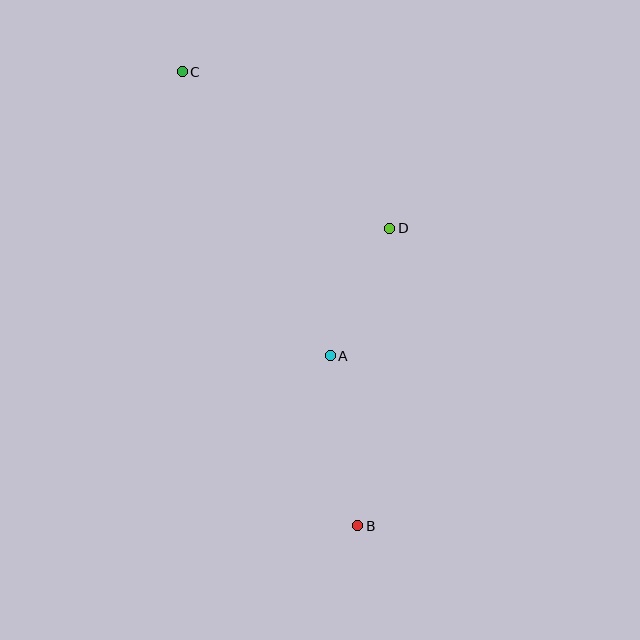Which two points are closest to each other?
Points A and D are closest to each other.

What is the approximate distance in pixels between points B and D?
The distance between B and D is approximately 299 pixels.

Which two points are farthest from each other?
Points B and C are farthest from each other.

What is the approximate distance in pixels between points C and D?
The distance between C and D is approximately 260 pixels.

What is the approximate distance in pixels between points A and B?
The distance between A and B is approximately 172 pixels.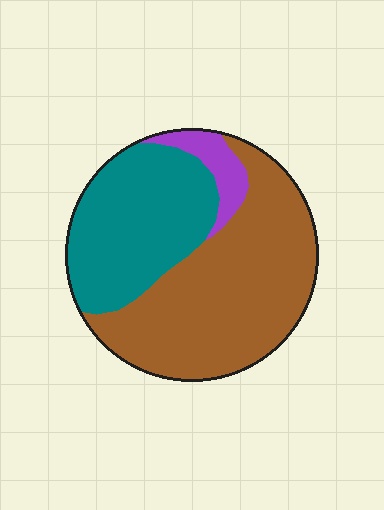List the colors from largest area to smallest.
From largest to smallest: brown, teal, purple.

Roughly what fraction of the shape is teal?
Teal covers 37% of the shape.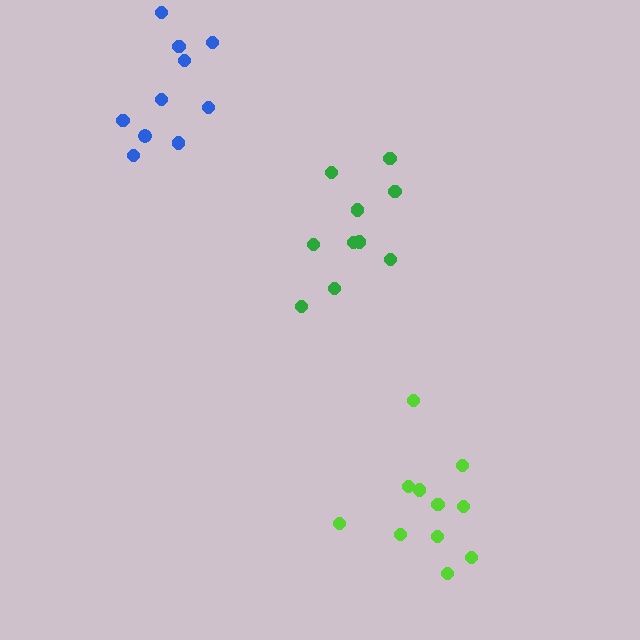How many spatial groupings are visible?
There are 3 spatial groupings.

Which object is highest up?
The blue cluster is topmost.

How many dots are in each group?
Group 1: 10 dots, Group 2: 11 dots, Group 3: 10 dots (31 total).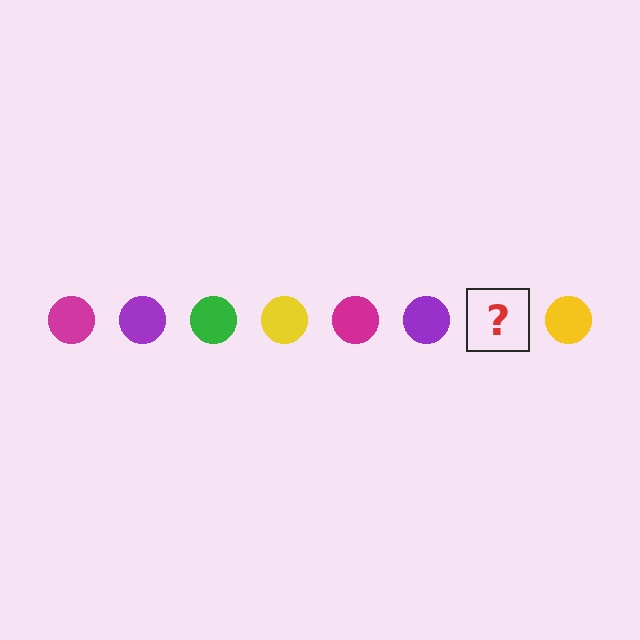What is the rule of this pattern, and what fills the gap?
The rule is that the pattern cycles through magenta, purple, green, yellow circles. The gap should be filled with a green circle.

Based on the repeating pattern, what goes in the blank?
The blank should be a green circle.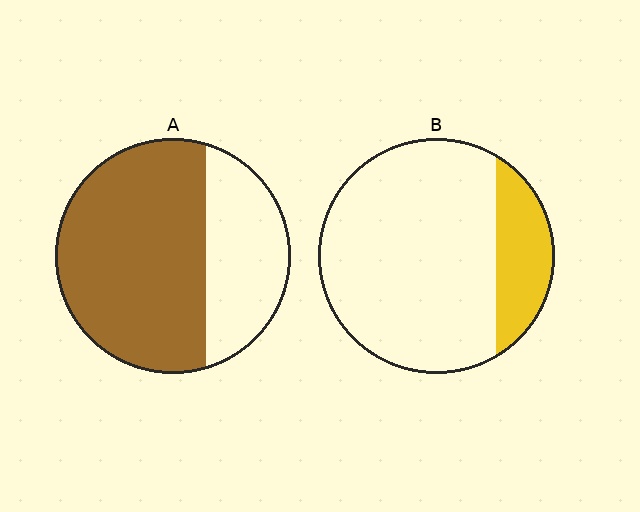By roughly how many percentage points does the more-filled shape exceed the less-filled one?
By roughly 50 percentage points (A over B).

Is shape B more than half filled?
No.